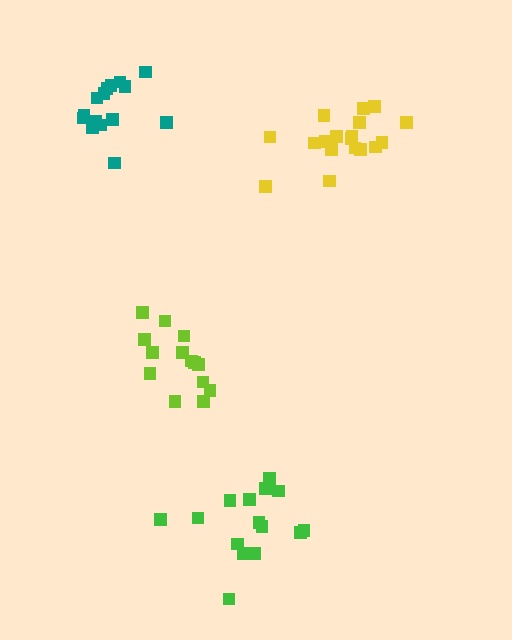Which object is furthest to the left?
The teal cluster is leftmost.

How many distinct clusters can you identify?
There are 4 distinct clusters.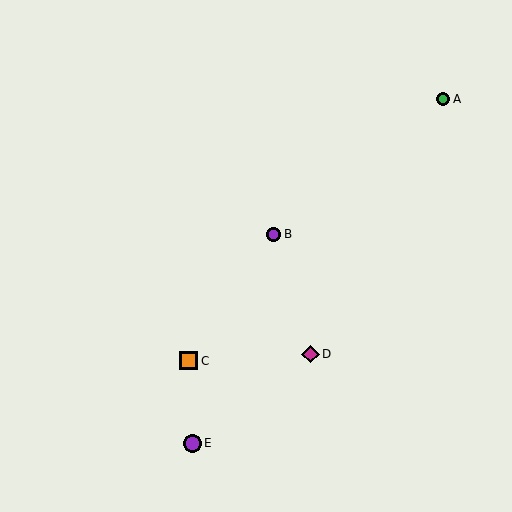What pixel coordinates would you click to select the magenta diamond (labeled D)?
Click at (310, 354) to select the magenta diamond D.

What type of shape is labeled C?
Shape C is an orange square.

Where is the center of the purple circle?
The center of the purple circle is at (274, 234).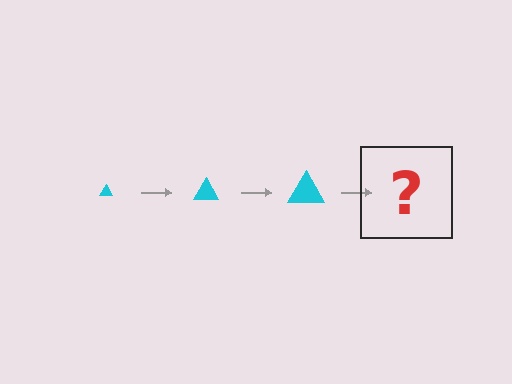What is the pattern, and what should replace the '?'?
The pattern is that the triangle gets progressively larger each step. The '?' should be a cyan triangle, larger than the previous one.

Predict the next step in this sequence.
The next step is a cyan triangle, larger than the previous one.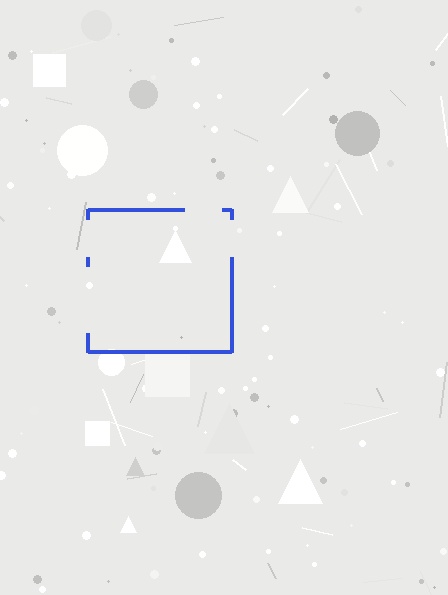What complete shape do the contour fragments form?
The contour fragments form a square.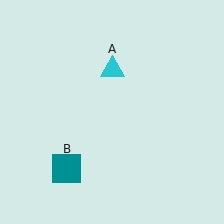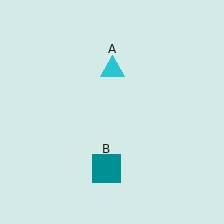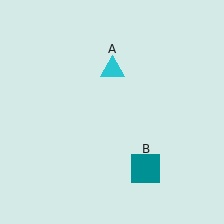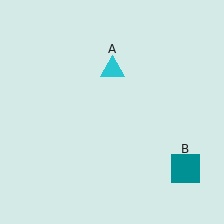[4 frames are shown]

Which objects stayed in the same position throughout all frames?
Cyan triangle (object A) remained stationary.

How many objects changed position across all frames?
1 object changed position: teal square (object B).